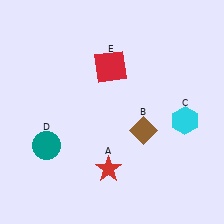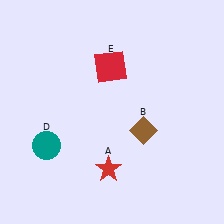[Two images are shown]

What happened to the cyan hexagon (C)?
The cyan hexagon (C) was removed in Image 2. It was in the bottom-right area of Image 1.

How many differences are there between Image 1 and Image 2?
There is 1 difference between the two images.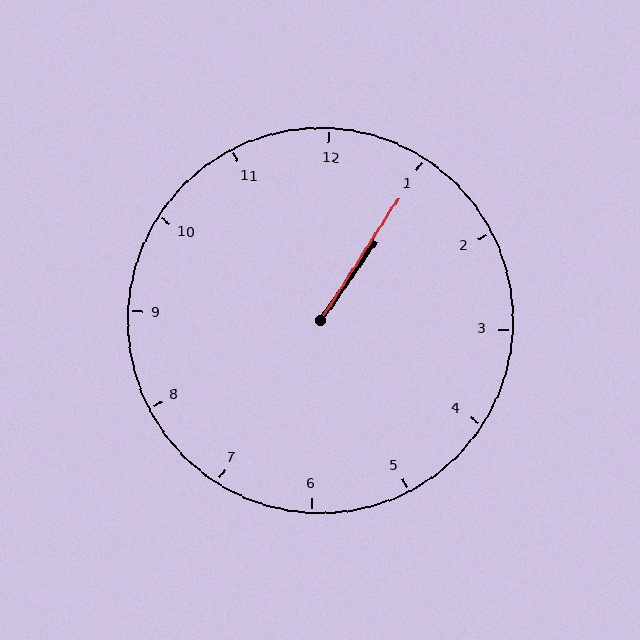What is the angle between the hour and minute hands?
Approximately 2 degrees.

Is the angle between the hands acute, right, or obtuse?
It is acute.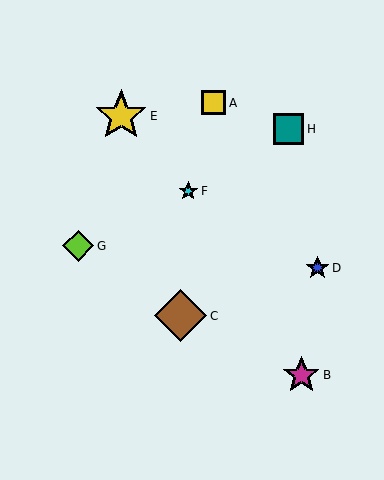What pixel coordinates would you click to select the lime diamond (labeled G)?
Click at (78, 246) to select the lime diamond G.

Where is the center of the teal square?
The center of the teal square is at (288, 129).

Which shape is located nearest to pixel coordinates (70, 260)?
The lime diamond (labeled G) at (78, 246) is nearest to that location.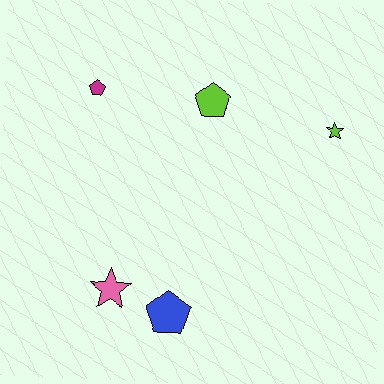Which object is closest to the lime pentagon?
The magenta pentagon is closest to the lime pentagon.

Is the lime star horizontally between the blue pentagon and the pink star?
No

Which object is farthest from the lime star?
The pink star is farthest from the lime star.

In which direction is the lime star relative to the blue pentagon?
The lime star is above the blue pentagon.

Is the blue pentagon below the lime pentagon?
Yes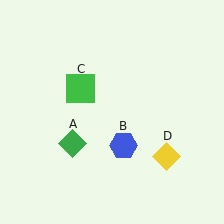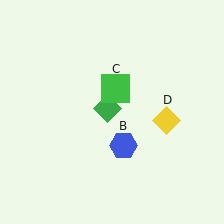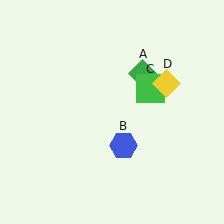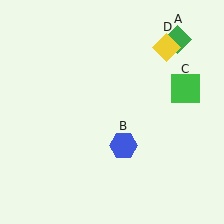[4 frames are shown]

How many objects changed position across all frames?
3 objects changed position: green diamond (object A), green square (object C), yellow diamond (object D).